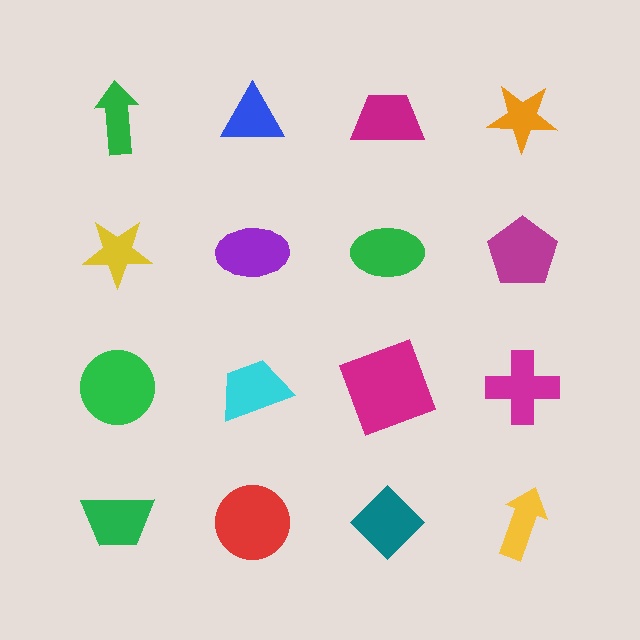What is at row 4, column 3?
A teal diamond.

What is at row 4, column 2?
A red circle.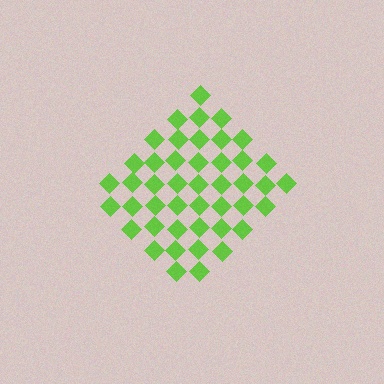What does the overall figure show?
The overall figure shows a diamond.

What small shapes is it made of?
It is made of small diamonds.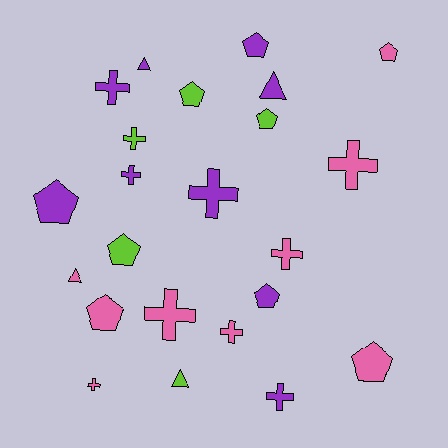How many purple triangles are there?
There are 2 purple triangles.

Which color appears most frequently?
Pink, with 9 objects.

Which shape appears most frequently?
Cross, with 10 objects.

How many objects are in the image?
There are 23 objects.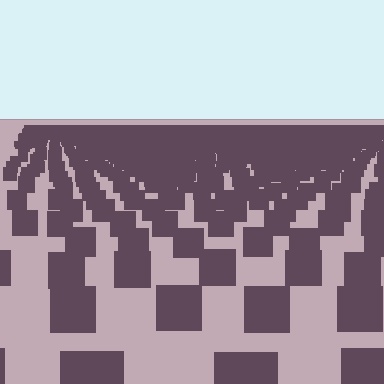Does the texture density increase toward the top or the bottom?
Density increases toward the top.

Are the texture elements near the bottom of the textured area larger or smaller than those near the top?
Larger. Near the bottom, elements are closer to the viewer and appear at a bigger on-screen size.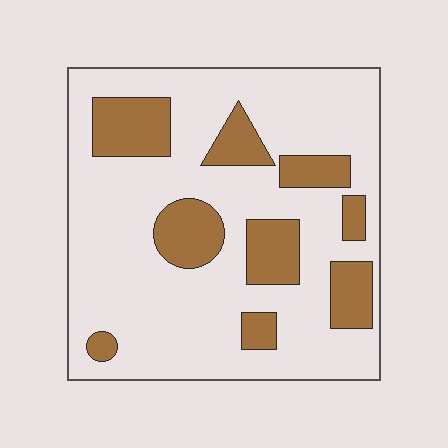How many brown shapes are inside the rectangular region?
9.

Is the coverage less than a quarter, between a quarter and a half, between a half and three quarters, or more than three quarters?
Less than a quarter.